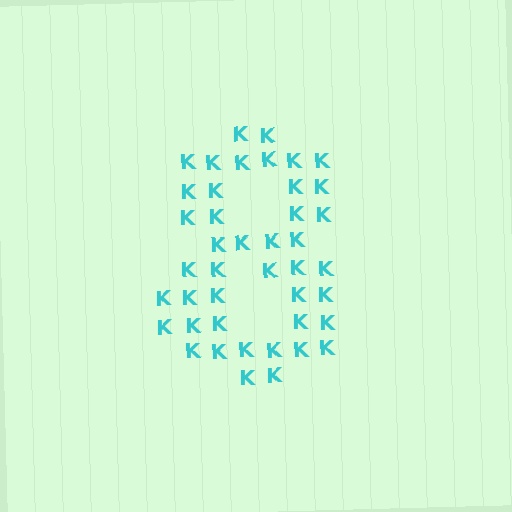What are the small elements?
The small elements are letter K's.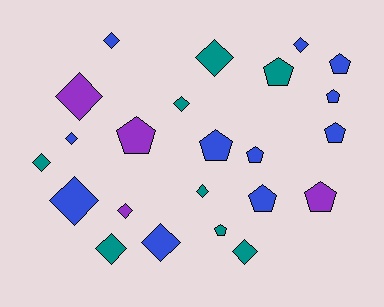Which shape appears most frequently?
Diamond, with 13 objects.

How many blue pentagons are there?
There are 6 blue pentagons.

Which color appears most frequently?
Blue, with 11 objects.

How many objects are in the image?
There are 23 objects.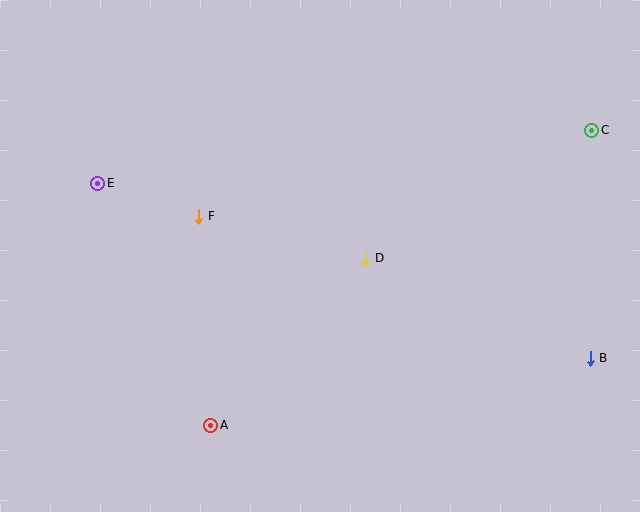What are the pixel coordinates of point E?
Point E is at (98, 183).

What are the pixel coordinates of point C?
Point C is at (592, 130).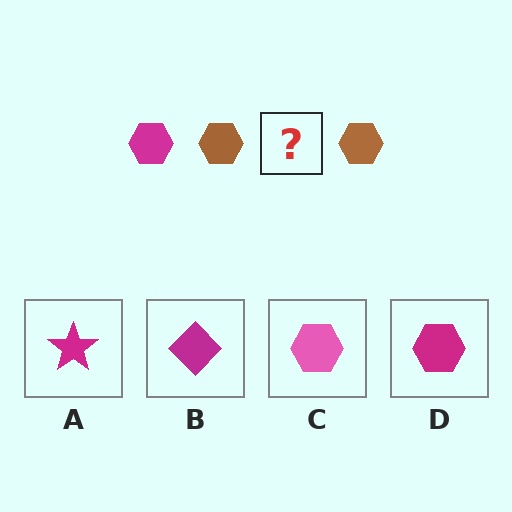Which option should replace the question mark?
Option D.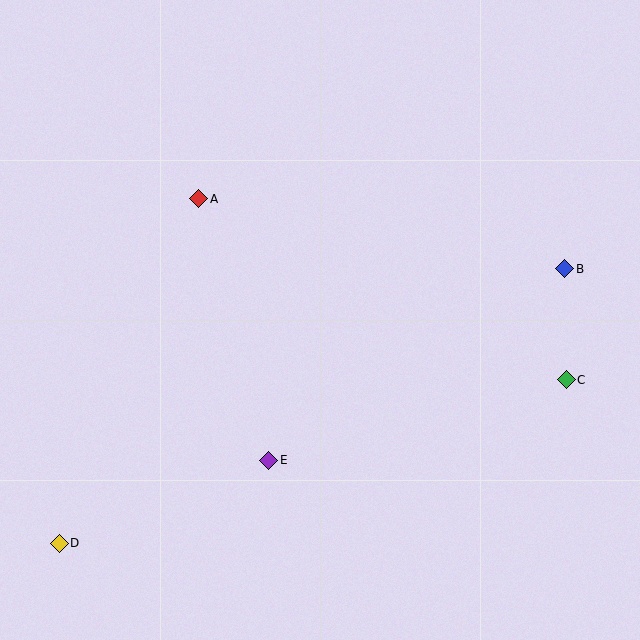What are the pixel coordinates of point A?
Point A is at (199, 199).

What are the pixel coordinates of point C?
Point C is at (566, 380).